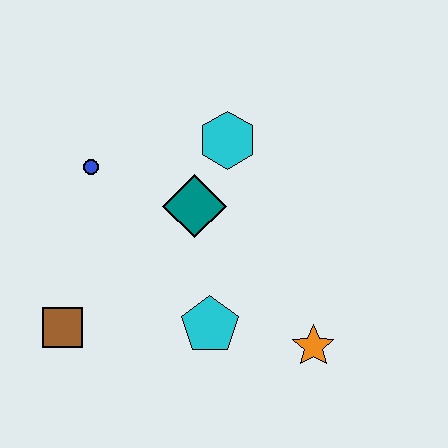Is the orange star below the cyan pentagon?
Yes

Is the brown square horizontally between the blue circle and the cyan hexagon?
No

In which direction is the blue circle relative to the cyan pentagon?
The blue circle is above the cyan pentagon.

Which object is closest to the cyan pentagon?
The orange star is closest to the cyan pentagon.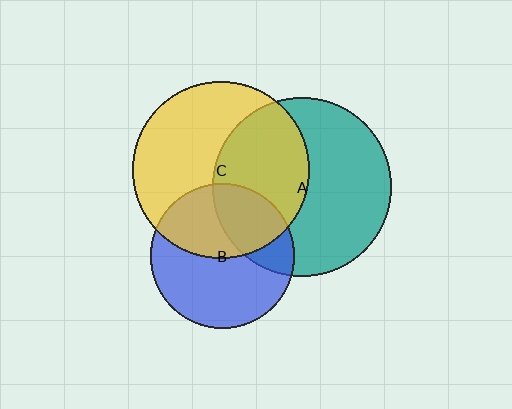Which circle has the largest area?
Circle A (teal).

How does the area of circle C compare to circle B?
Approximately 1.5 times.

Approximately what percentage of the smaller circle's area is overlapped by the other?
Approximately 45%.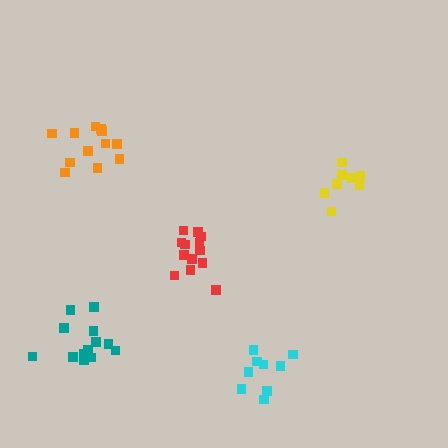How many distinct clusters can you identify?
There are 5 distinct clusters.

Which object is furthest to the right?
The yellow cluster is rightmost.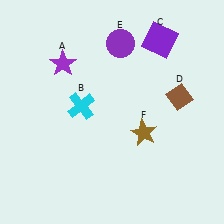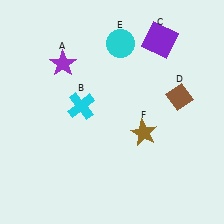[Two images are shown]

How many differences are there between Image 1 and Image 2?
There is 1 difference between the two images.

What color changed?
The circle (E) changed from purple in Image 1 to cyan in Image 2.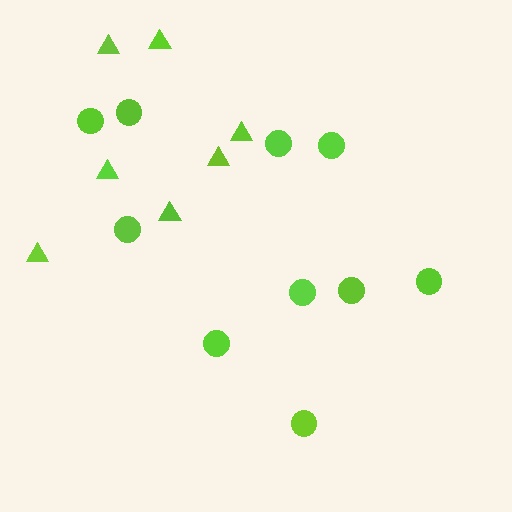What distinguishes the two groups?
There are 2 groups: one group of circles (10) and one group of triangles (7).